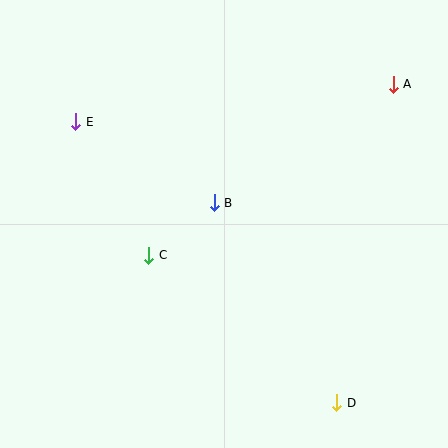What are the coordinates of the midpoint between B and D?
The midpoint between B and D is at (275, 303).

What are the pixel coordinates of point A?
Point A is at (393, 84).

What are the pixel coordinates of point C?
Point C is at (149, 255).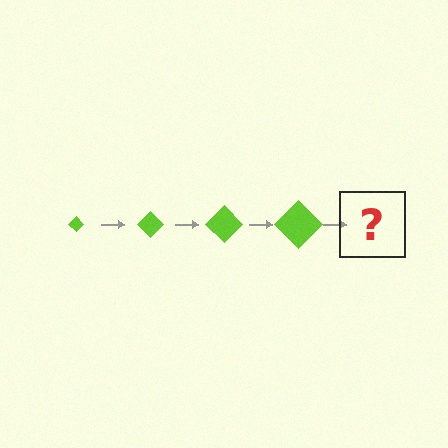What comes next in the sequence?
The next element should be a lime diamond, larger than the previous one.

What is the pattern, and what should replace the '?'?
The pattern is that the diamond gets progressively larger each step. The '?' should be a lime diamond, larger than the previous one.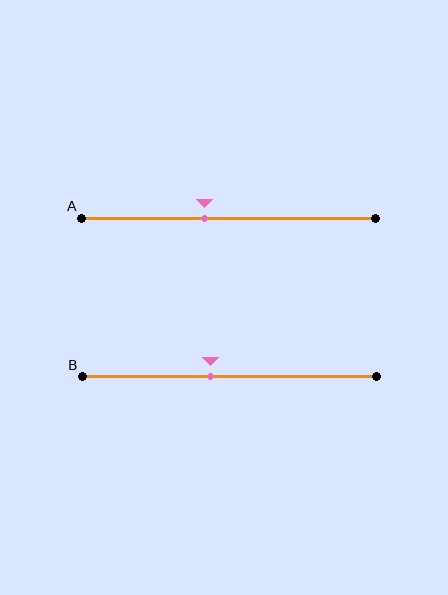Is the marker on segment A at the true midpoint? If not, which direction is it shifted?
No, the marker on segment A is shifted to the left by about 8% of the segment length.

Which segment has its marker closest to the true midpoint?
Segment B has its marker closest to the true midpoint.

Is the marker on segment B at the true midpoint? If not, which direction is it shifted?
No, the marker on segment B is shifted to the left by about 6% of the segment length.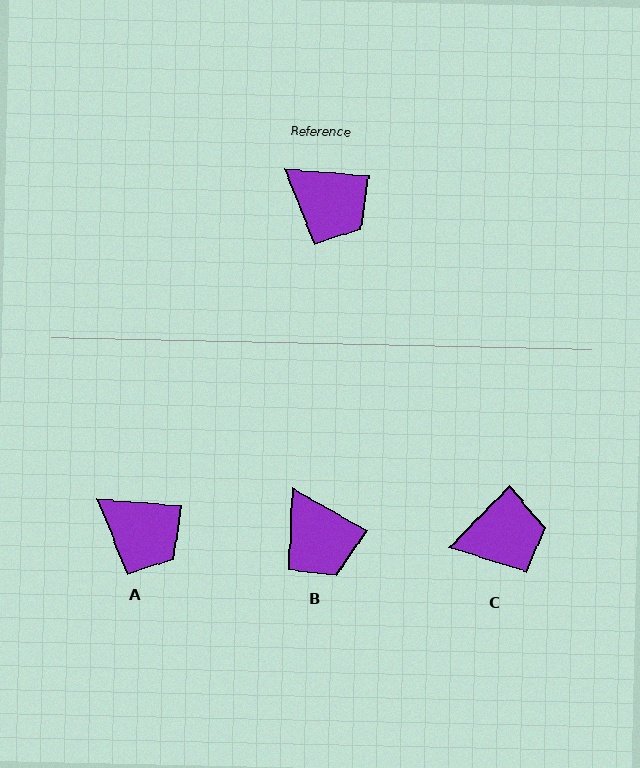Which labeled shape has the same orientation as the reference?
A.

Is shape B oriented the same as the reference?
No, it is off by about 25 degrees.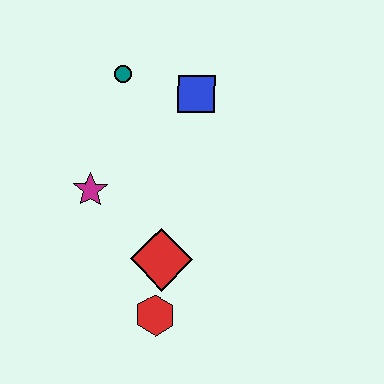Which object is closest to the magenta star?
The red diamond is closest to the magenta star.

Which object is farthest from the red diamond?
The teal circle is farthest from the red diamond.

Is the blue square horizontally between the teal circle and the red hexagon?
No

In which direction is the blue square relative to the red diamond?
The blue square is above the red diamond.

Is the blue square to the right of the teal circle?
Yes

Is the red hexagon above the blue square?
No